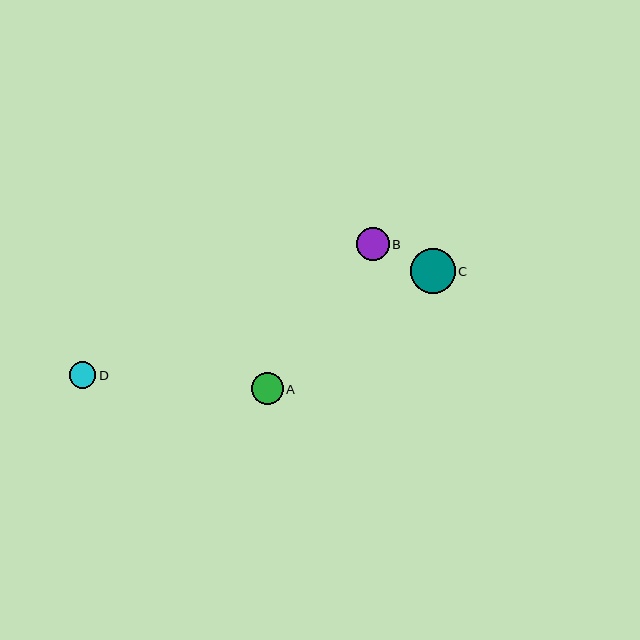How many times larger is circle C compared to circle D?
Circle C is approximately 1.7 times the size of circle D.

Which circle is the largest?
Circle C is the largest with a size of approximately 45 pixels.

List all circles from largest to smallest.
From largest to smallest: C, B, A, D.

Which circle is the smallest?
Circle D is the smallest with a size of approximately 26 pixels.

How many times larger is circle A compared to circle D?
Circle A is approximately 1.2 times the size of circle D.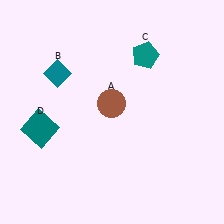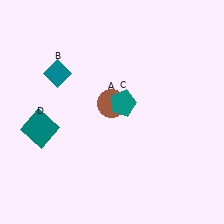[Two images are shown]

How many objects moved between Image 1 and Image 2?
1 object moved between the two images.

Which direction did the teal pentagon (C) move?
The teal pentagon (C) moved down.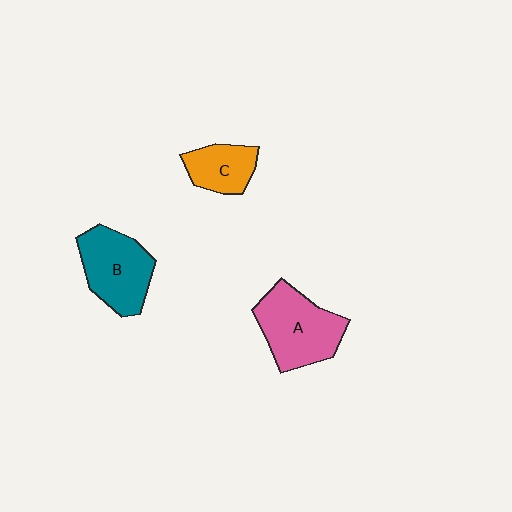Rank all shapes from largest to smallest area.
From largest to smallest: A (pink), B (teal), C (orange).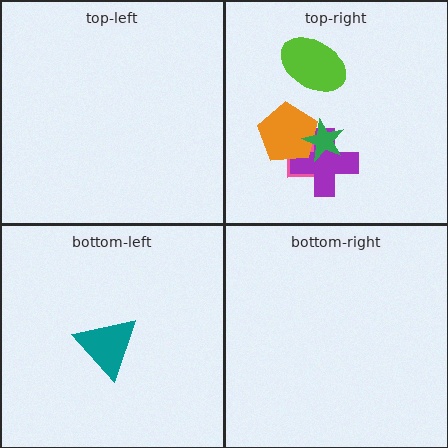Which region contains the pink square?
The top-right region.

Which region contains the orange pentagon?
The top-right region.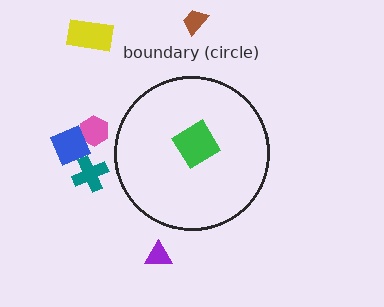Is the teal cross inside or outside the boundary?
Outside.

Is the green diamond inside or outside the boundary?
Inside.